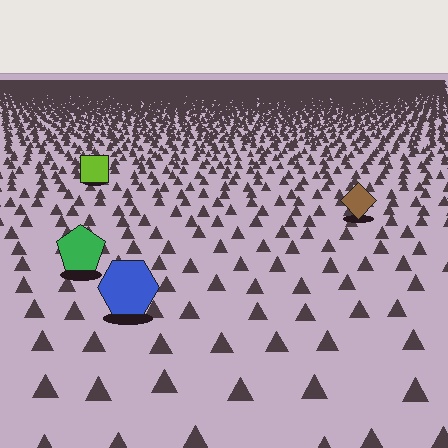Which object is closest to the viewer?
The blue hexagon is closest. The texture marks near it are larger and more spread out.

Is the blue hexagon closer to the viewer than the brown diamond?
Yes. The blue hexagon is closer — you can tell from the texture gradient: the ground texture is coarser near it.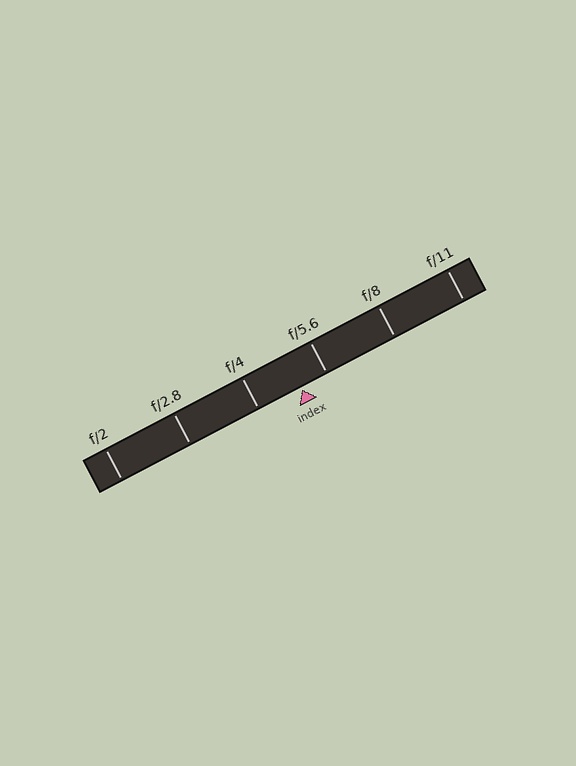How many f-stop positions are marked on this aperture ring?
There are 6 f-stop positions marked.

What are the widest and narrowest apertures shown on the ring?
The widest aperture shown is f/2 and the narrowest is f/11.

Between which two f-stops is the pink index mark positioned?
The index mark is between f/4 and f/5.6.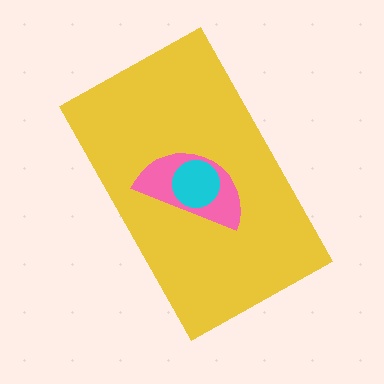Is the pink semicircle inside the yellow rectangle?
Yes.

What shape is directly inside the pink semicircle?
The cyan circle.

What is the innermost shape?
The cyan circle.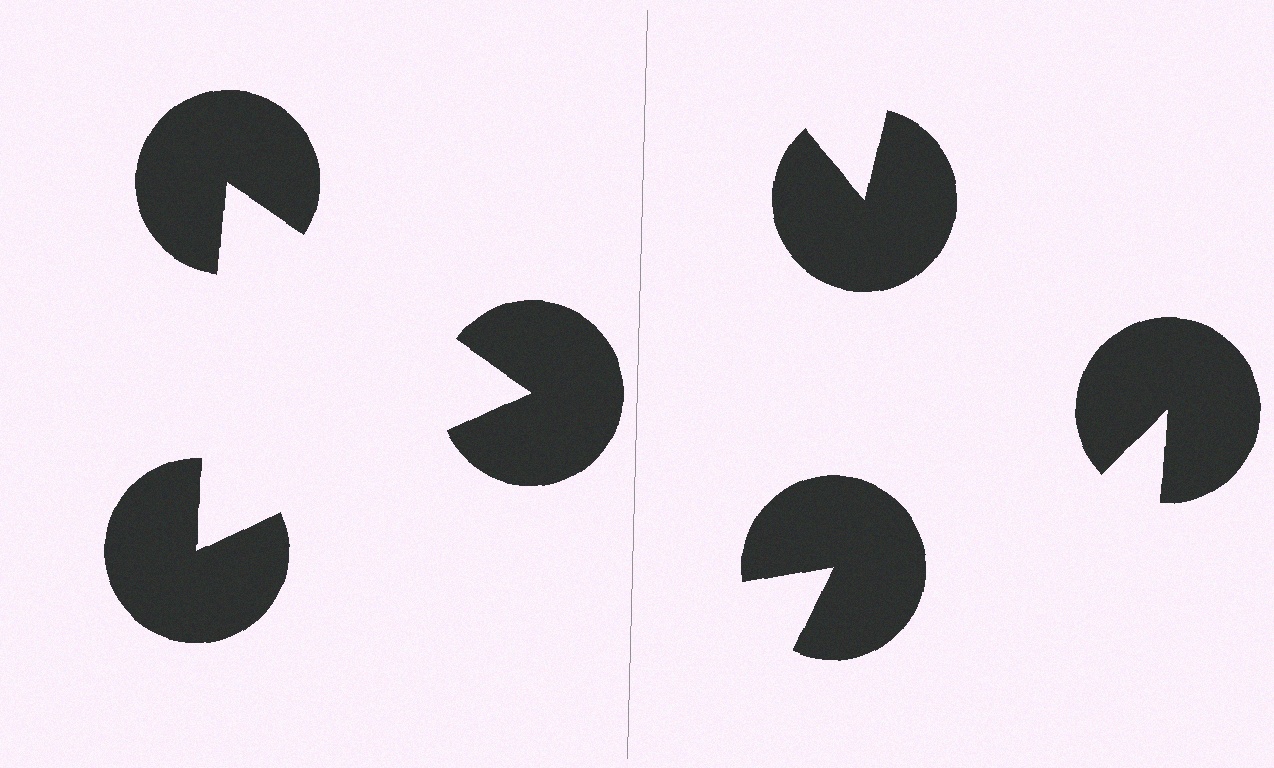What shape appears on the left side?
An illusory triangle.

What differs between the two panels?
The pac-man discs are positioned identically on both sides; only the wedge orientations differ. On the left they align to a triangle; on the right they are misaligned.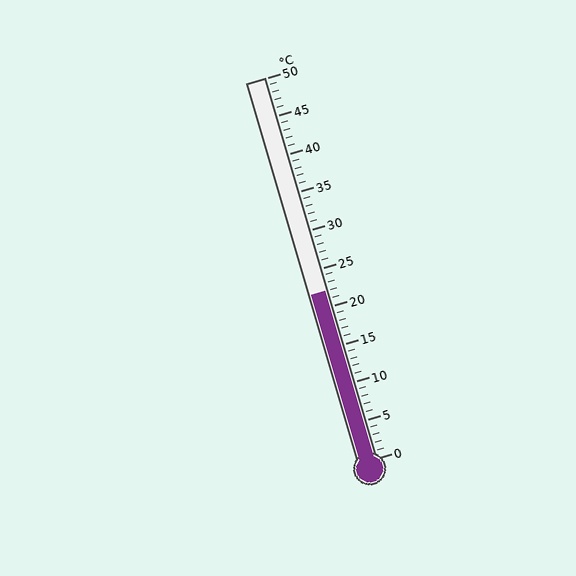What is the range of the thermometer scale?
The thermometer scale ranges from 0°C to 50°C.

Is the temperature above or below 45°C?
The temperature is below 45°C.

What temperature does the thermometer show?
The thermometer shows approximately 22°C.